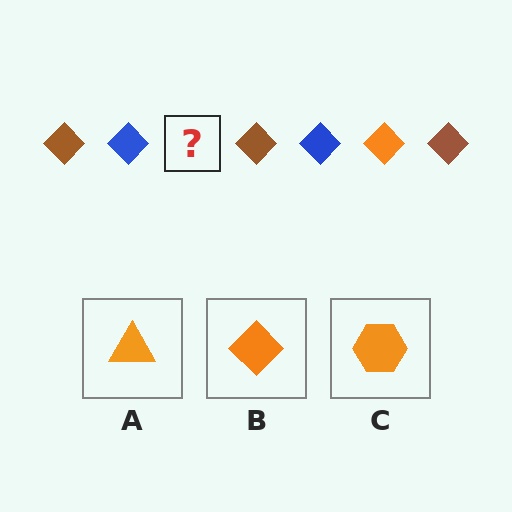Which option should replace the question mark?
Option B.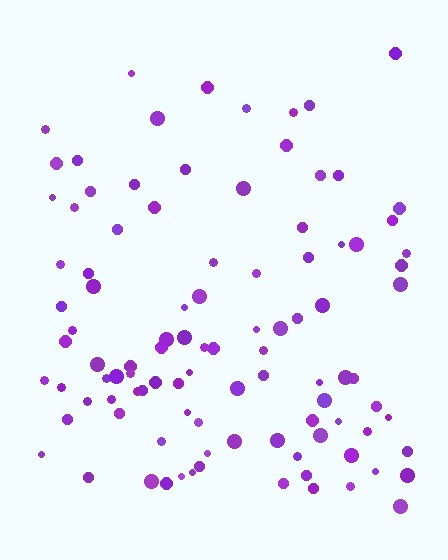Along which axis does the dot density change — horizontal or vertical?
Vertical.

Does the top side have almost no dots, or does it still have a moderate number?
Still a moderate number, just noticeably fewer than the bottom.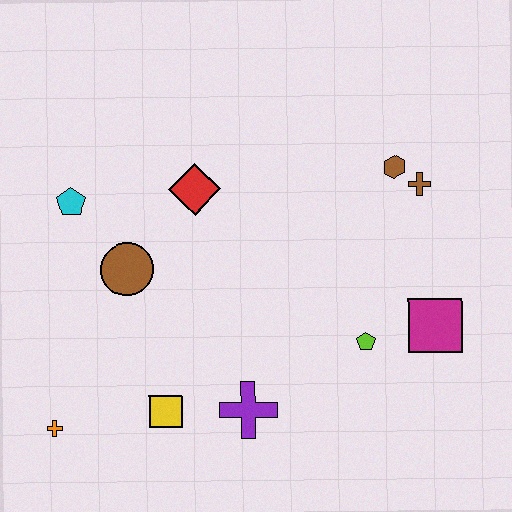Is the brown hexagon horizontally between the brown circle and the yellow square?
No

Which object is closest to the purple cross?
The yellow square is closest to the purple cross.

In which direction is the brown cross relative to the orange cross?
The brown cross is to the right of the orange cross.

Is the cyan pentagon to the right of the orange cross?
Yes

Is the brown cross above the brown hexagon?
No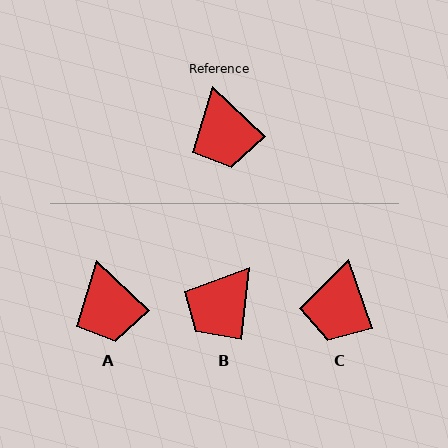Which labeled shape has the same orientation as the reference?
A.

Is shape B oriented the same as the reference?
No, it is off by about 53 degrees.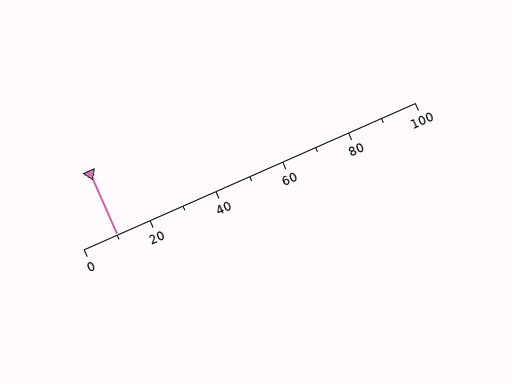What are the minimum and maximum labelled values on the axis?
The axis runs from 0 to 100.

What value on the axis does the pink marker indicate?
The marker indicates approximately 10.